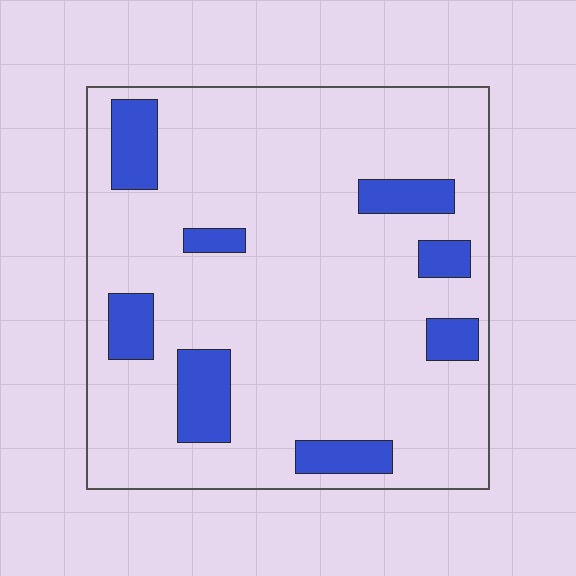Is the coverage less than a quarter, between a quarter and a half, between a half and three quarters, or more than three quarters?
Less than a quarter.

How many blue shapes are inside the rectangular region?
8.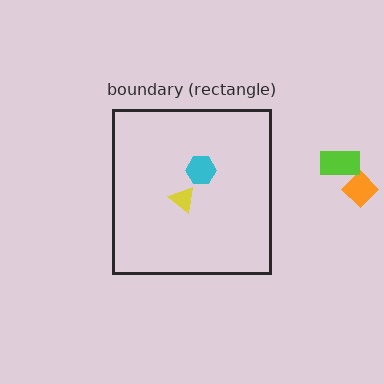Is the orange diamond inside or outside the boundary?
Outside.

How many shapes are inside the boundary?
2 inside, 2 outside.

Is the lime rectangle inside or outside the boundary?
Outside.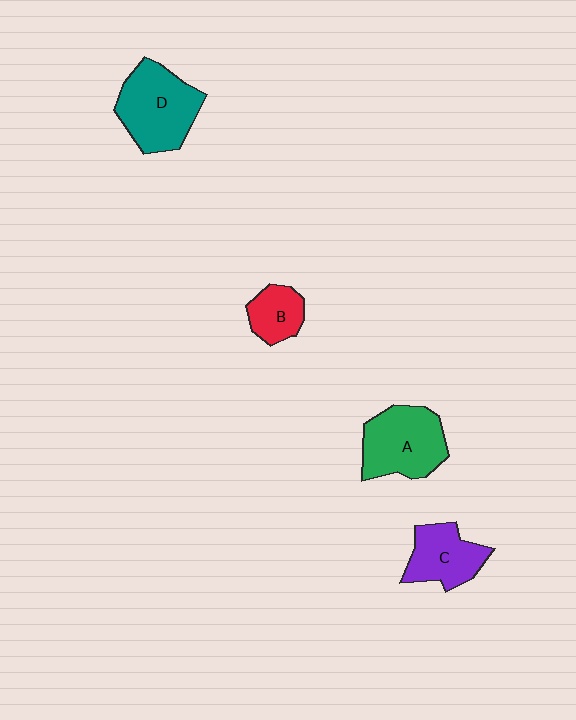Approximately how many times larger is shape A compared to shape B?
Approximately 2.0 times.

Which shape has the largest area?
Shape D (teal).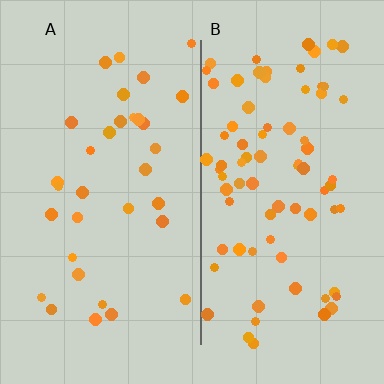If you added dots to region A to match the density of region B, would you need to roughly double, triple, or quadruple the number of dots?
Approximately double.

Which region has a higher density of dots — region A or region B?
B (the right).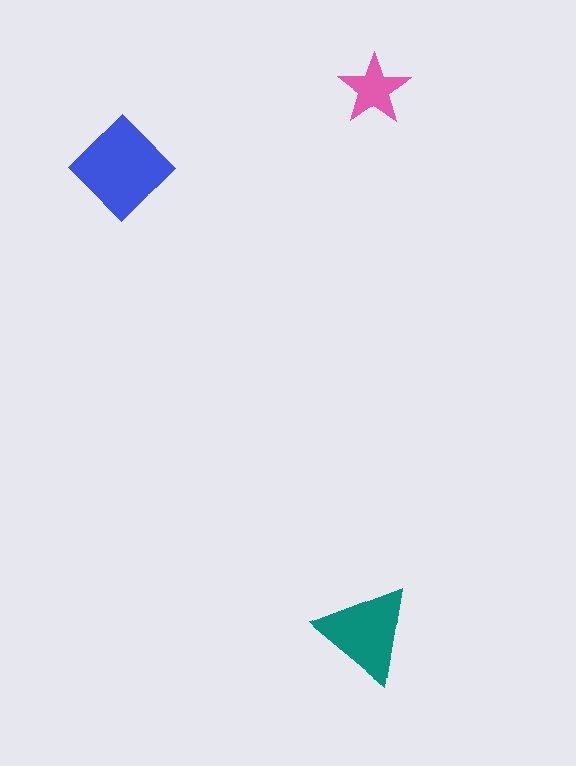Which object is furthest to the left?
The blue diamond is leftmost.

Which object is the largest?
The blue diamond.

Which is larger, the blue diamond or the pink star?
The blue diamond.